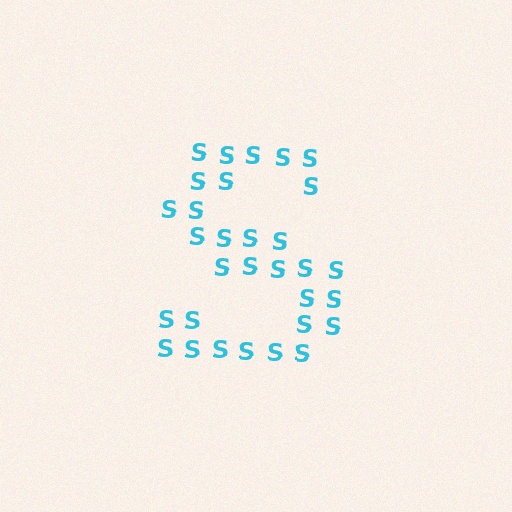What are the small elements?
The small elements are letter S's.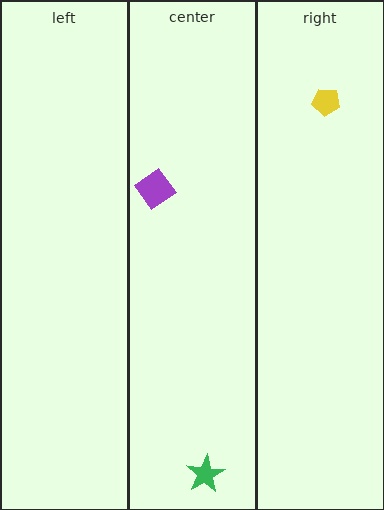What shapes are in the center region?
The purple diamond, the green star.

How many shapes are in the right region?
1.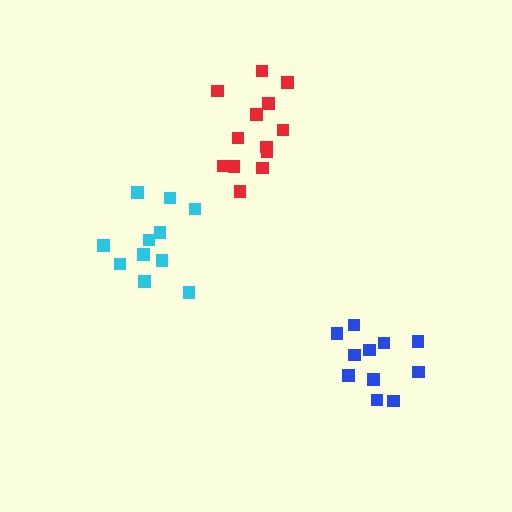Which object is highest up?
The red cluster is topmost.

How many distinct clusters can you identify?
There are 3 distinct clusters.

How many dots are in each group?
Group 1: 11 dots, Group 2: 11 dots, Group 3: 13 dots (35 total).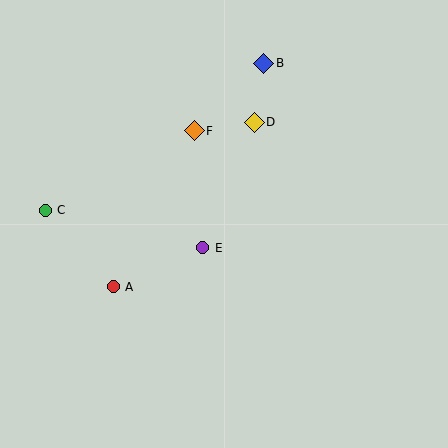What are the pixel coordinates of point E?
Point E is at (203, 248).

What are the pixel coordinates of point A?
Point A is at (113, 287).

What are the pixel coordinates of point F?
Point F is at (194, 131).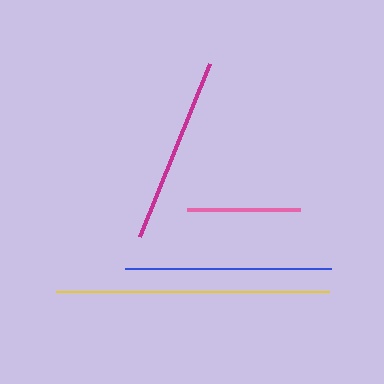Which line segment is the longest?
The yellow line is the longest at approximately 274 pixels.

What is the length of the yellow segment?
The yellow segment is approximately 274 pixels long.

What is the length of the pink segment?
The pink segment is approximately 113 pixels long.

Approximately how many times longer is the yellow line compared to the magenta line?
The yellow line is approximately 1.5 times the length of the magenta line.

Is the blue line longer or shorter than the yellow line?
The yellow line is longer than the blue line.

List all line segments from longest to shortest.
From longest to shortest: yellow, blue, magenta, pink.